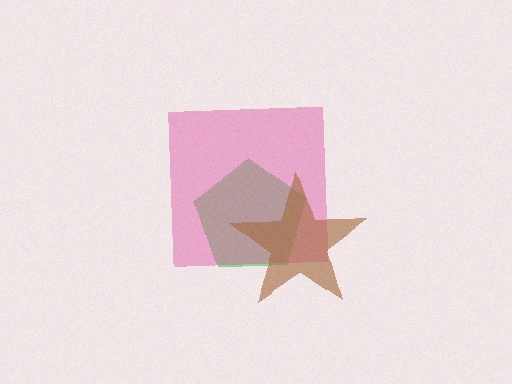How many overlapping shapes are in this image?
There are 3 overlapping shapes in the image.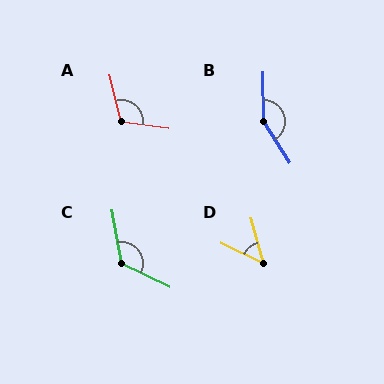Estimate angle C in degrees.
Approximately 126 degrees.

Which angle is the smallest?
D, at approximately 50 degrees.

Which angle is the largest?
B, at approximately 149 degrees.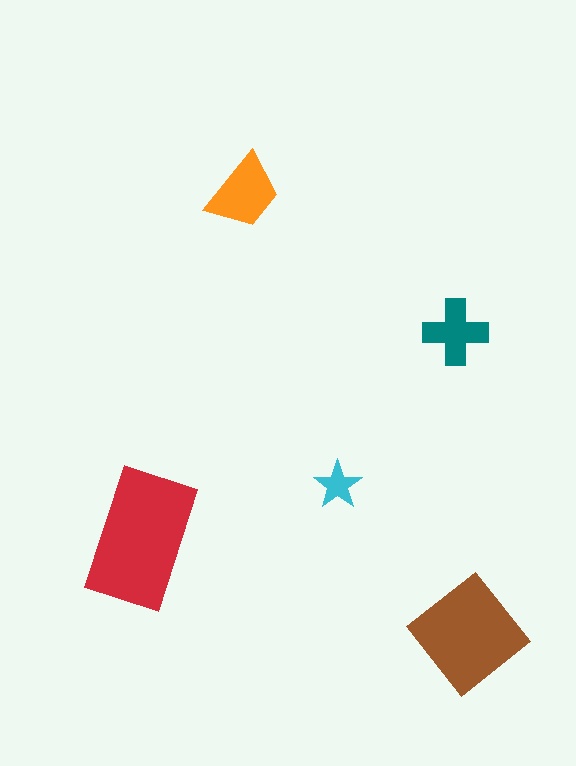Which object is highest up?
The orange trapezoid is topmost.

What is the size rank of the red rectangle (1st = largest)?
1st.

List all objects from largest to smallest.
The red rectangle, the brown diamond, the orange trapezoid, the teal cross, the cyan star.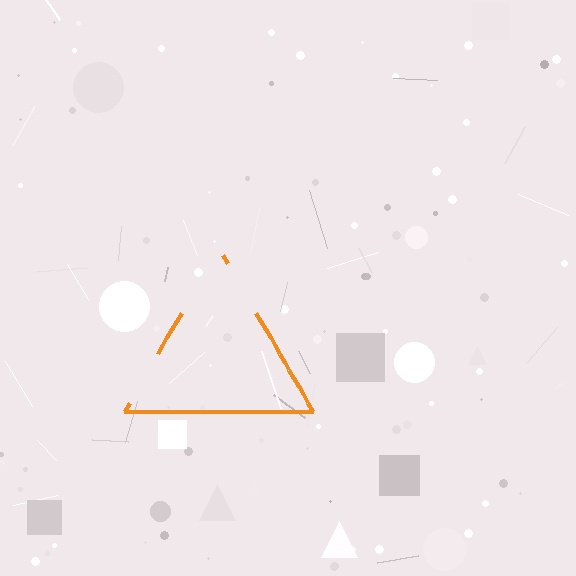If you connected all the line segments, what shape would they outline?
They would outline a triangle.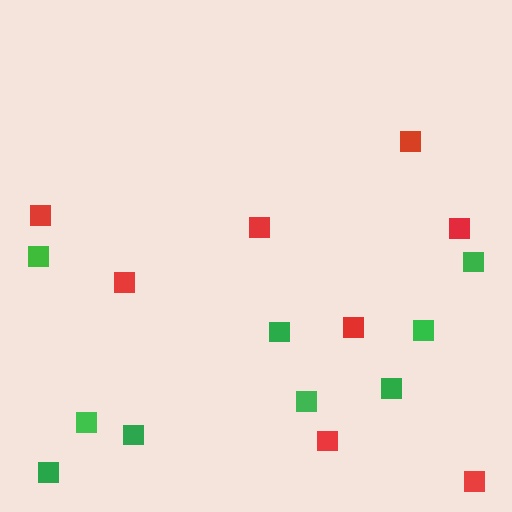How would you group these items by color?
There are 2 groups: one group of red squares (8) and one group of green squares (9).